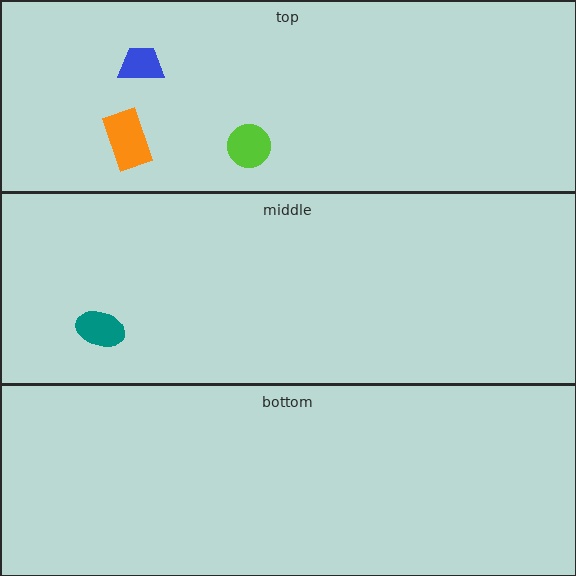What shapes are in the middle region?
The teal ellipse.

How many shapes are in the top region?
3.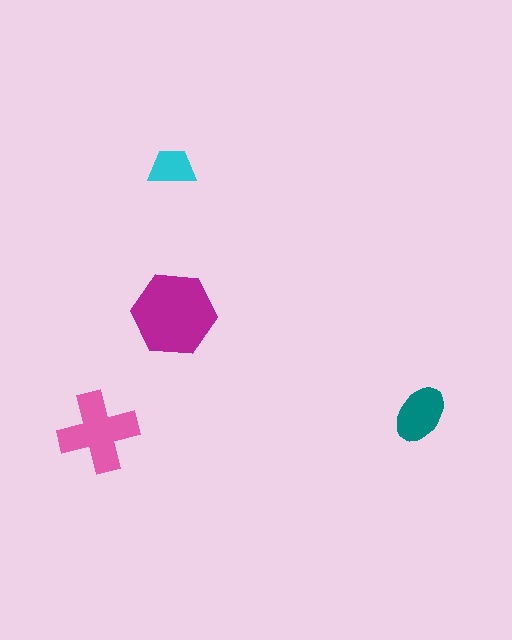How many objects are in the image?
There are 4 objects in the image.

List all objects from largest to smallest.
The magenta hexagon, the pink cross, the teal ellipse, the cyan trapezoid.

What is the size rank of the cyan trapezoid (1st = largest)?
4th.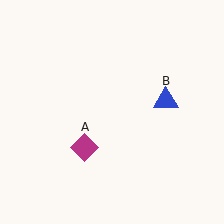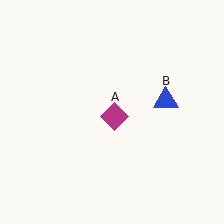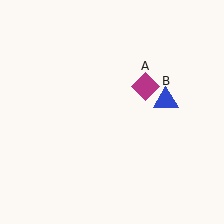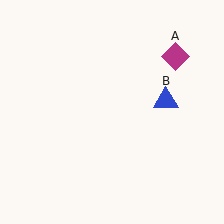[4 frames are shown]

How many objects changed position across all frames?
1 object changed position: magenta diamond (object A).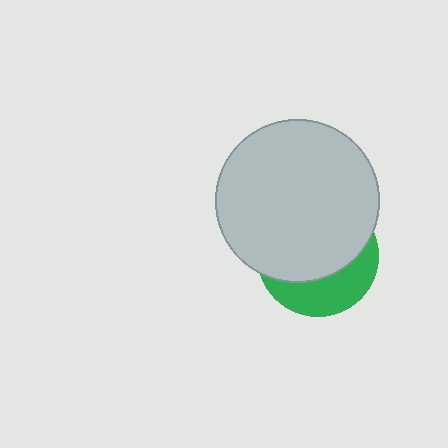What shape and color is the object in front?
The object in front is a light gray circle.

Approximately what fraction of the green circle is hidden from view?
Roughly 66% of the green circle is hidden behind the light gray circle.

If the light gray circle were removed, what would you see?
You would see the complete green circle.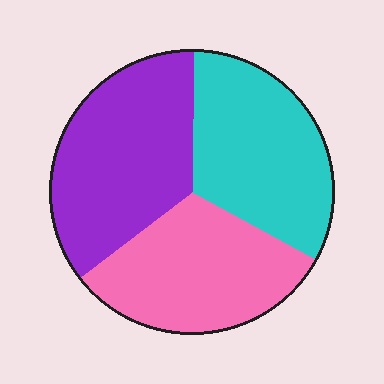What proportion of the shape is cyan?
Cyan takes up about one third (1/3) of the shape.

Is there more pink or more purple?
Purple.